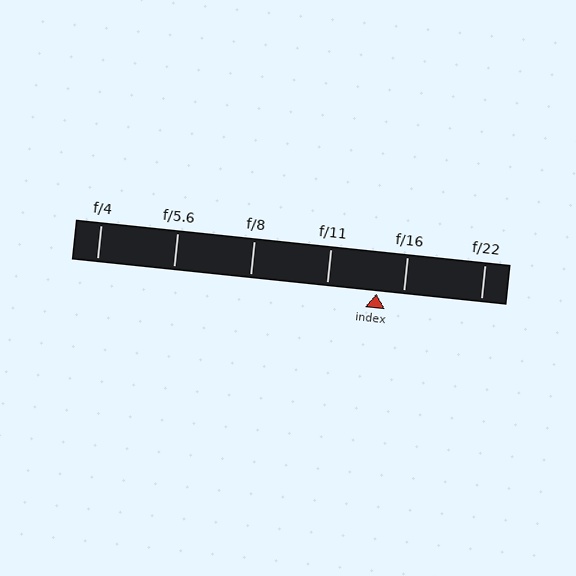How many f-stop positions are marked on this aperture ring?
There are 6 f-stop positions marked.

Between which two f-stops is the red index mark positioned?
The index mark is between f/11 and f/16.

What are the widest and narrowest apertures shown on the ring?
The widest aperture shown is f/4 and the narrowest is f/22.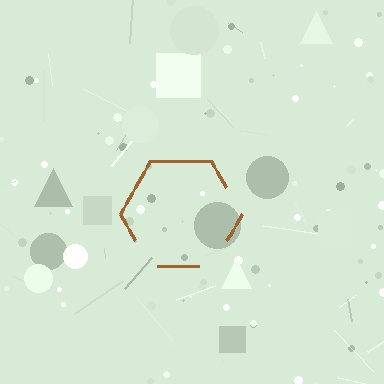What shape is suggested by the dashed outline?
The dashed outline suggests a hexagon.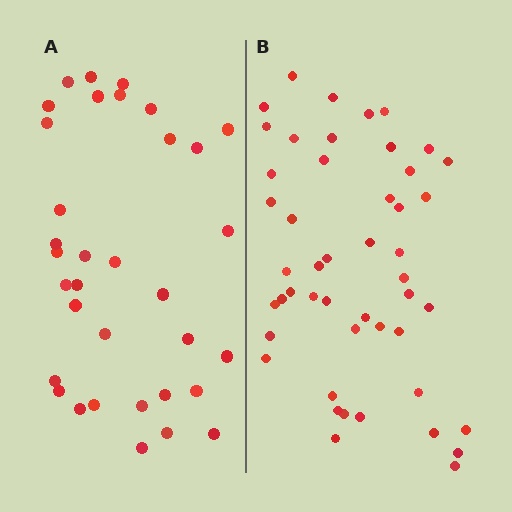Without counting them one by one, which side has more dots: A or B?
Region B (the right region) has more dots.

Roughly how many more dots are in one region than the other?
Region B has approximately 15 more dots than region A.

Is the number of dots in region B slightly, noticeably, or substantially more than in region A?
Region B has noticeably more, but not dramatically so. The ratio is roughly 1.4 to 1.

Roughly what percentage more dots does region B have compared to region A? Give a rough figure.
About 40% more.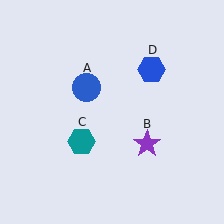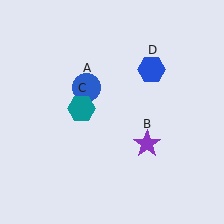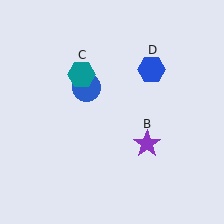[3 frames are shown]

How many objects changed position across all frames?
1 object changed position: teal hexagon (object C).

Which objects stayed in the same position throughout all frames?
Blue circle (object A) and purple star (object B) and blue hexagon (object D) remained stationary.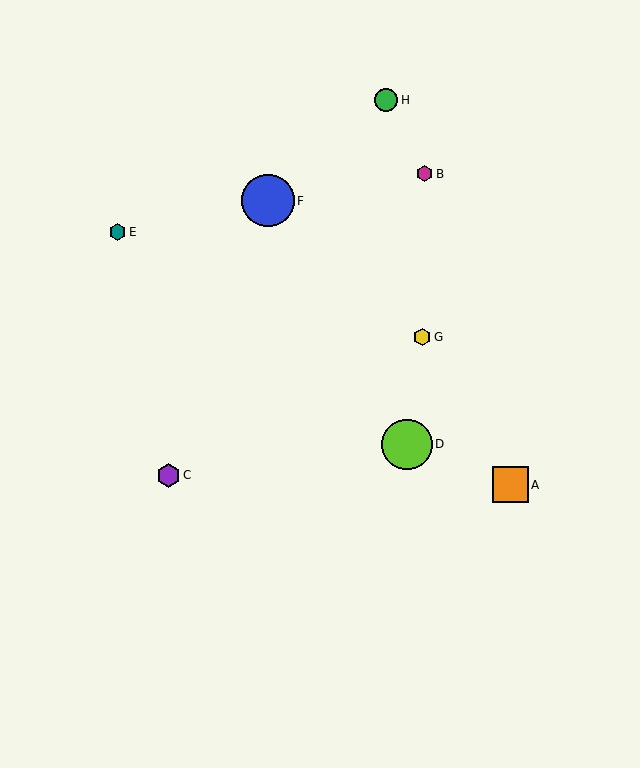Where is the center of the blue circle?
The center of the blue circle is at (268, 201).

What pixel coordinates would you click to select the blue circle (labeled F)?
Click at (268, 201) to select the blue circle F.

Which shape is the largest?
The blue circle (labeled F) is the largest.